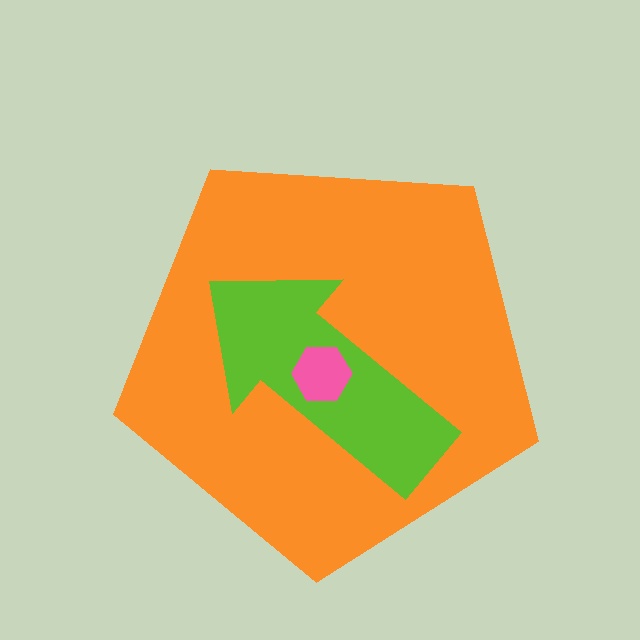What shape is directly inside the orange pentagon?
The lime arrow.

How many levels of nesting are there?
3.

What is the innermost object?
The pink hexagon.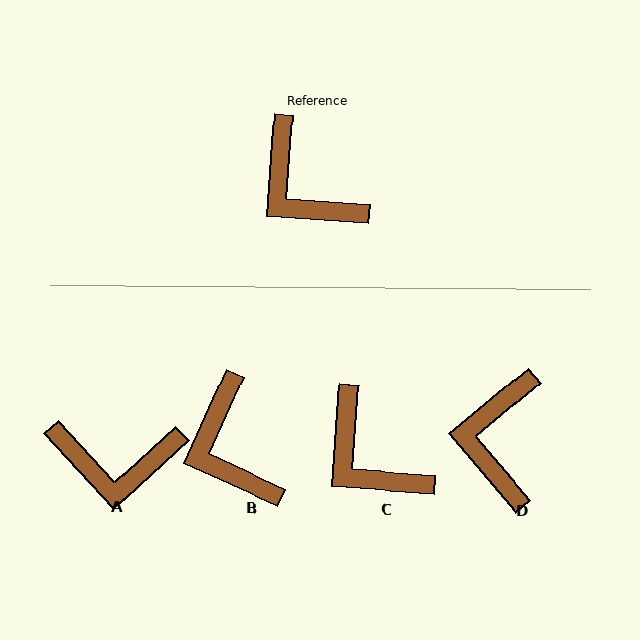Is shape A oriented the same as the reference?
No, it is off by about 47 degrees.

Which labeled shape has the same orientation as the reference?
C.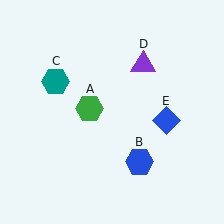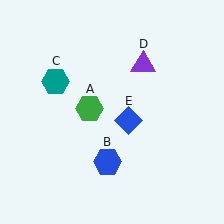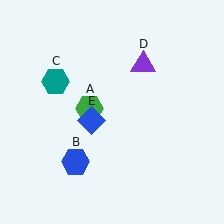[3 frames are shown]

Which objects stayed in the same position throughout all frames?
Green hexagon (object A) and teal hexagon (object C) and purple triangle (object D) remained stationary.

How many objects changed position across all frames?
2 objects changed position: blue hexagon (object B), blue diamond (object E).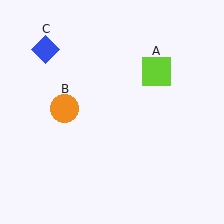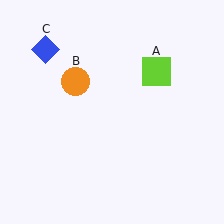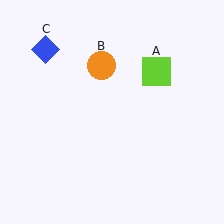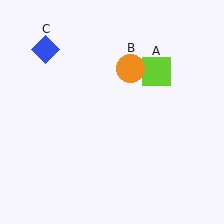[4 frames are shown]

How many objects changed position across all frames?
1 object changed position: orange circle (object B).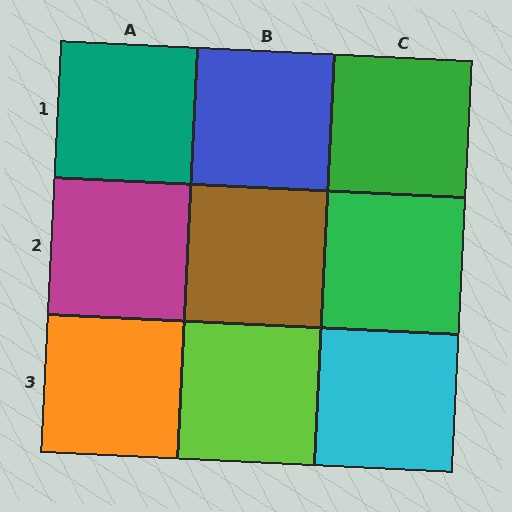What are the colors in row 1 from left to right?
Teal, blue, green.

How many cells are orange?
1 cell is orange.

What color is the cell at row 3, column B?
Lime.